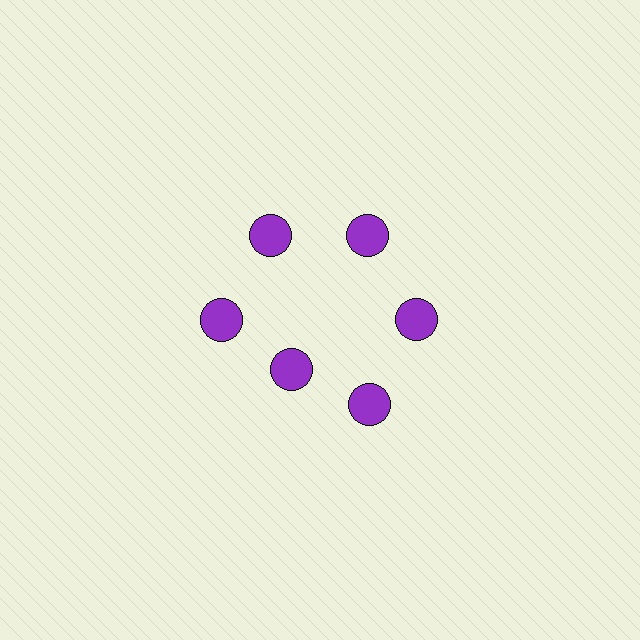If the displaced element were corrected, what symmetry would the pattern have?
It would have 6-fold rotational symmetry — the pattern would map onto itself every 60 degrees.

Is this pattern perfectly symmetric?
No. The 6 purple circles are arranged in a ring, but one element near the 7 o'clock position is pulled inward toward the center, breaking the 6-fold rotational symmetry.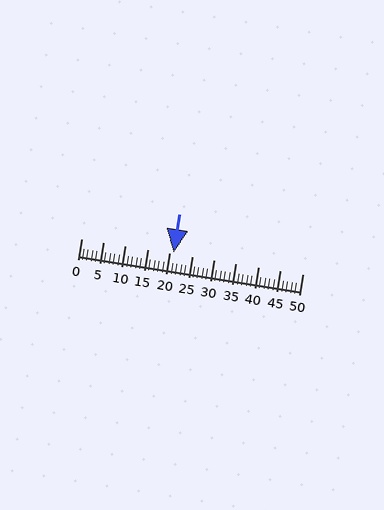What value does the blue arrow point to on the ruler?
The blue arrow points to approximately 21.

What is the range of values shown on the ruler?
The ruler shows values from 0 to 50.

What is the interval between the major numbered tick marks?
The major tick marks are spaced 5 units apart.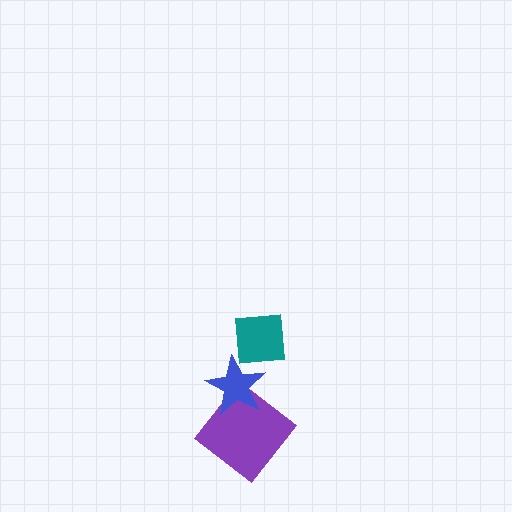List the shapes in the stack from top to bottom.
From top to bottom: the teal square, the blue star, the purple diamond.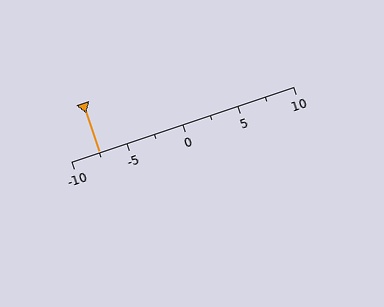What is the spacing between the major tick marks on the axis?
The major ticks are spaced 5 apart.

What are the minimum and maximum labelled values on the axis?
The axis runs from -10 to 10.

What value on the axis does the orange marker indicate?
The marker indicates approximately -7.5.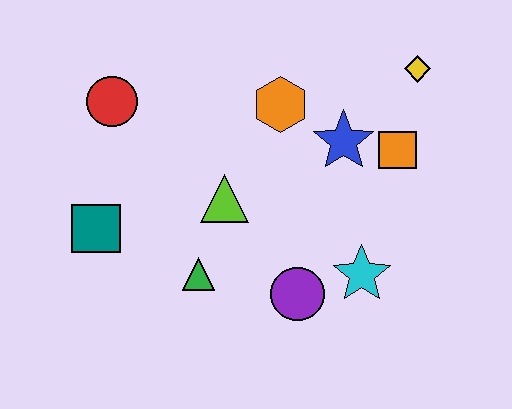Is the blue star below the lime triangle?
No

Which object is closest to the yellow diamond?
The orange square is closest to the yellow diamond.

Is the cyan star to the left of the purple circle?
No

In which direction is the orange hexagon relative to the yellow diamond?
The orange hexagon is to the left of the yellow diamond.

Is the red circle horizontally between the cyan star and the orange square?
No